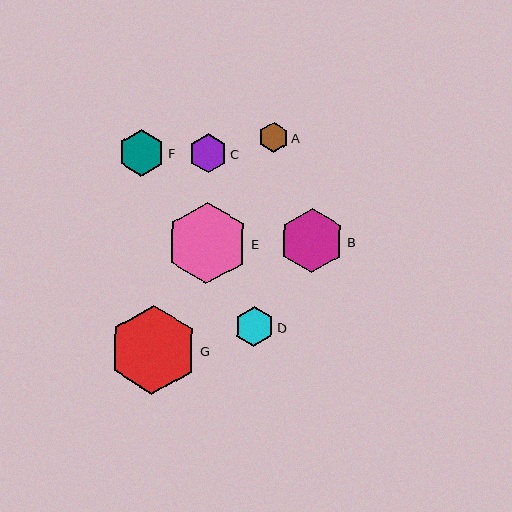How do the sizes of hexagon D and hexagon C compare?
Hexagon D and hexagon C are approximately the same size.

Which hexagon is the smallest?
Hexagon A is the smallest with a size of approximately 29 pixels.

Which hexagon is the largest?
Hexagon G is the largest with a size of approximately 89 pixels.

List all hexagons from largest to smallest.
From largest to smallest: G, E, B, F, D, C, A.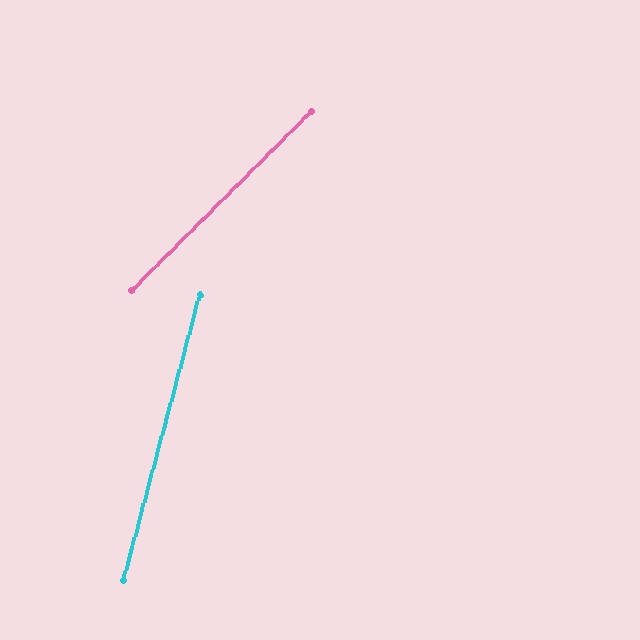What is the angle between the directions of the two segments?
Approximately 30 degrees.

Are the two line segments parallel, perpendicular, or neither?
Neither parallel nor perpendicular — they differ by about 30°.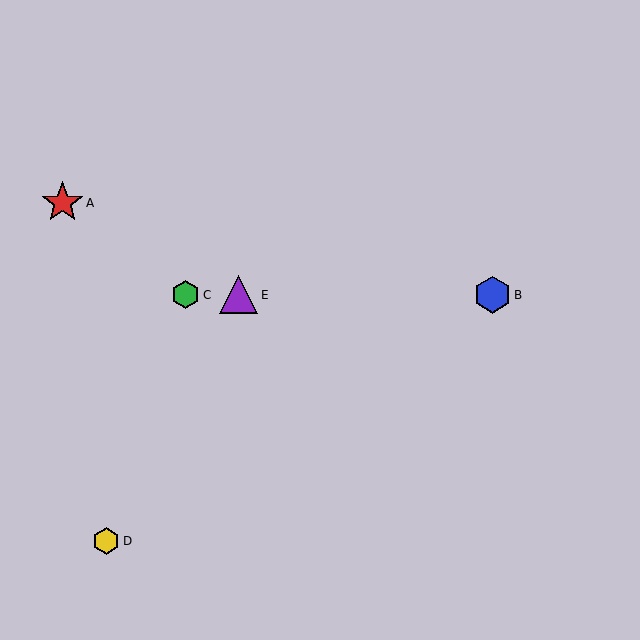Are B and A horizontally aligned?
No, B is at y≈295 and A is at y≈203.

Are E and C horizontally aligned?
Yes, both are at y≈295.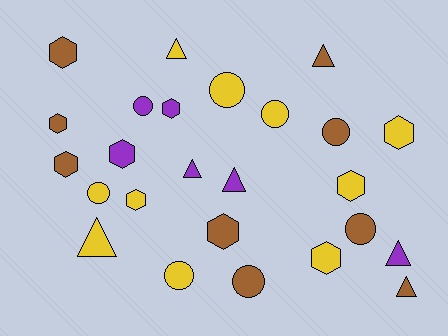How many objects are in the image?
There are 25 objects.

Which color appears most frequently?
Yellow, with 10 objects.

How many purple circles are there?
There is 1 purple circle.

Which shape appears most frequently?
Hexagon, with 10 objects.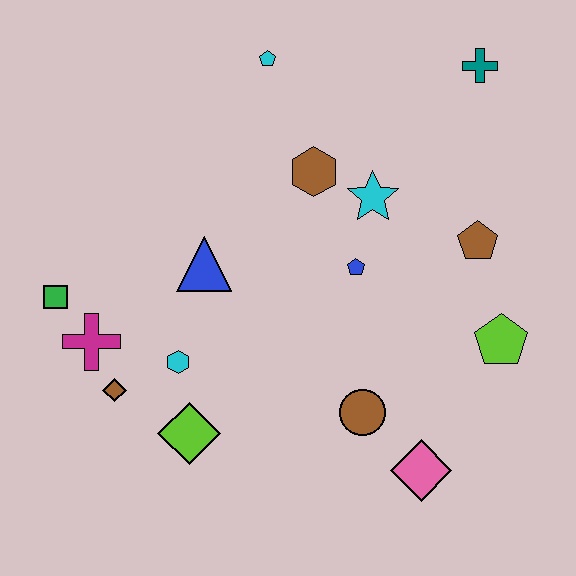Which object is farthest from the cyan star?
The green square is farthest from the cyan star.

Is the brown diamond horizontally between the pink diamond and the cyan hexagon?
No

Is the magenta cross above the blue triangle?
No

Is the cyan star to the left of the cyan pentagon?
No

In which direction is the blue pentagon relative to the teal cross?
The blue pentagon is below the teal cross.